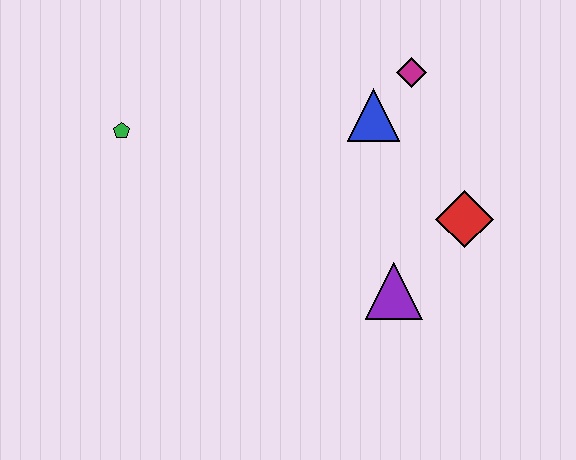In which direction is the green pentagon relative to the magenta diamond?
The green pentagon is to the left of the magenta diamond.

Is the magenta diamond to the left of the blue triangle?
No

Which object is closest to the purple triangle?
The red diamond is closest to the purple triangle.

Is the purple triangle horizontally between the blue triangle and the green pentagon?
No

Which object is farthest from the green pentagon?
The red diamond is farthest from the green pentagon.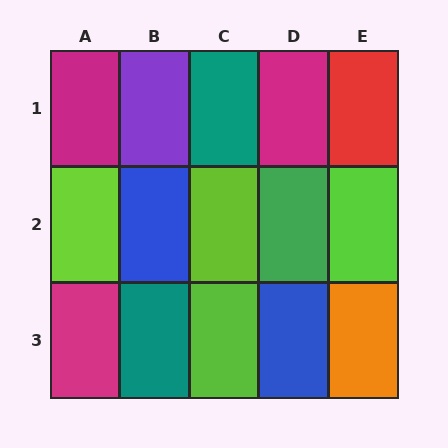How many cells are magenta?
3 cells are magenta.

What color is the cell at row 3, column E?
Orange.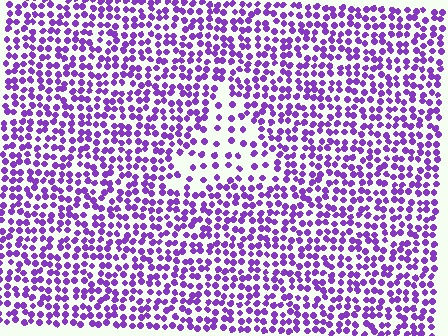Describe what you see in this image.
The image contains small purple elements arranged at two different densities. A triangle-shaped region is visible where the elements are less densely packed than the surrounding area.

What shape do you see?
I see a triangle.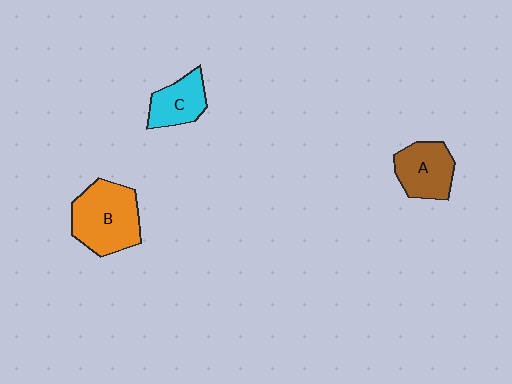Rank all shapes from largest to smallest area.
From largest to smallest: B (orange), A (brown), C (cyan).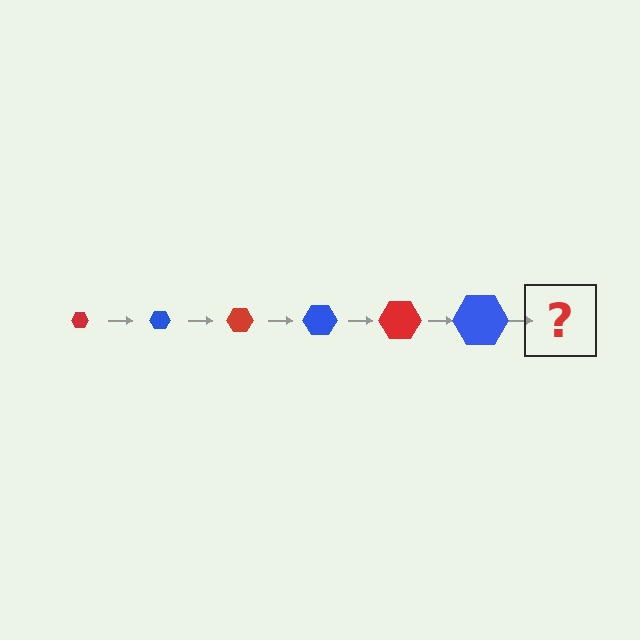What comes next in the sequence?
The next element should be a red hexagon, larger than the previous one.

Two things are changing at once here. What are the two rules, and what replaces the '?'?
The two rules are that the hexagon grows larger each step and the color cycles through red and blue. The '?' should be a red hexagon, larger than the previous one.